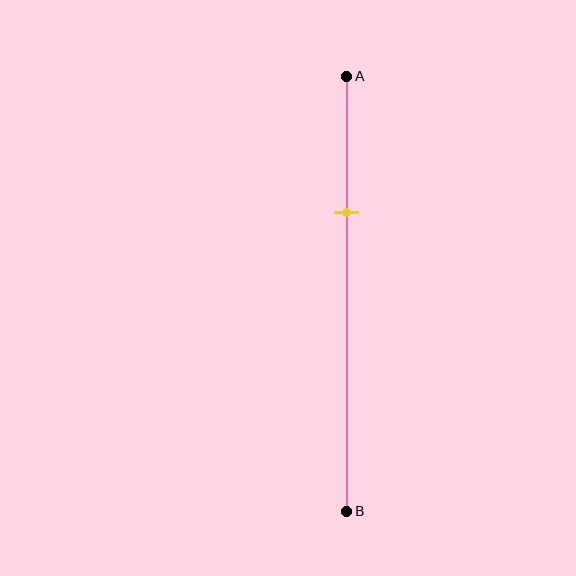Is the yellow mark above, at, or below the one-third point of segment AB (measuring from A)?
The yellow mark is approximately at the one-third point of segment AB.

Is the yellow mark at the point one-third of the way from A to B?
Yes, the mark is approximately at the one-third point.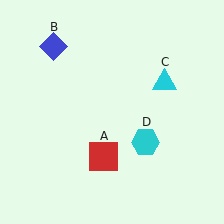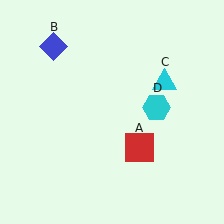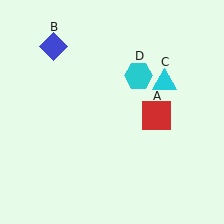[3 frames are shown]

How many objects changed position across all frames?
2 objects changed position: red square (object A), cyan hexagon (object D).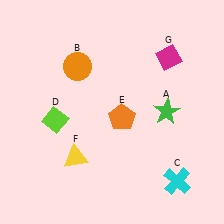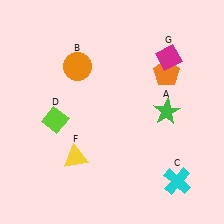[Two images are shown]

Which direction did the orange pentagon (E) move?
The orange pentagon (E) moved up.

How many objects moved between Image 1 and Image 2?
1 object moved between the two images.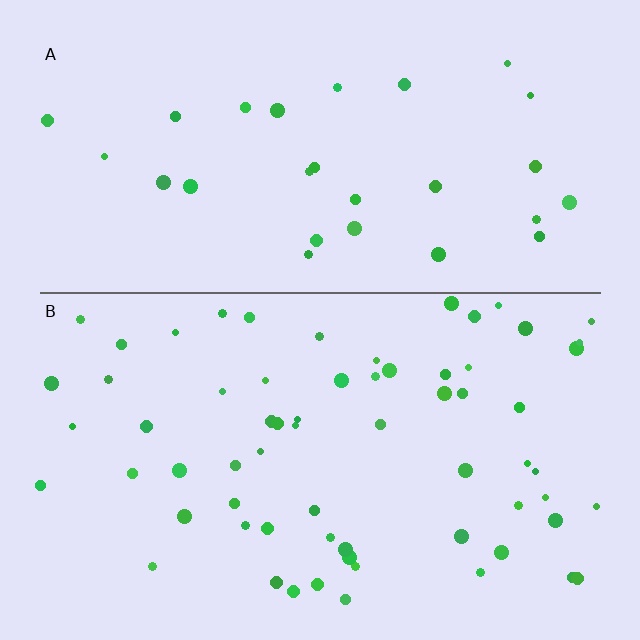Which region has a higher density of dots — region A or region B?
B (the bottom).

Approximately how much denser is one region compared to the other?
Approximately 2.3× — region B over region A.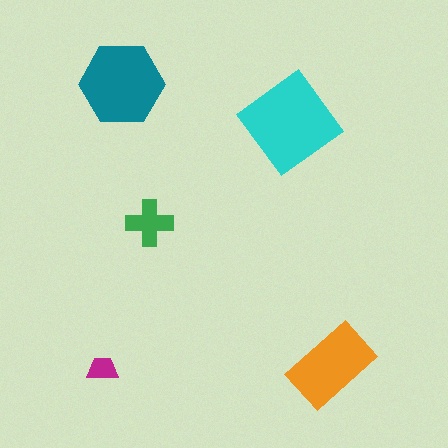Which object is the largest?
The cyan diamond.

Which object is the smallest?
The magenta trapezoid.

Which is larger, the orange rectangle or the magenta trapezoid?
The orange rectangle.